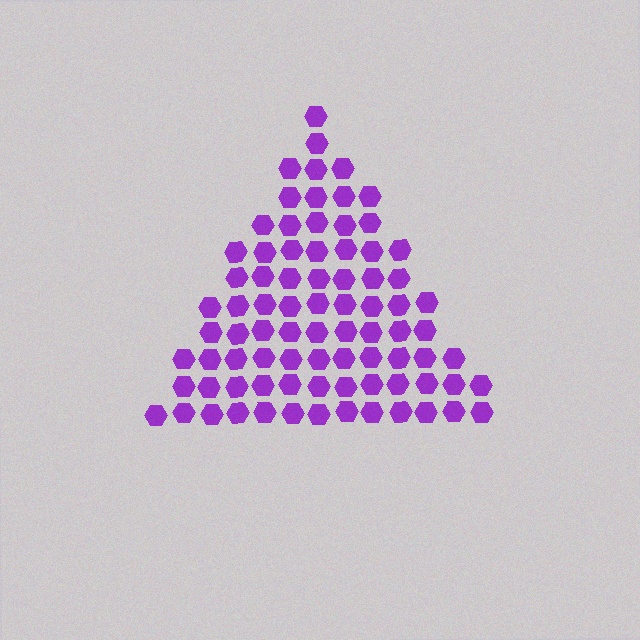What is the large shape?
The large shape is a triangle.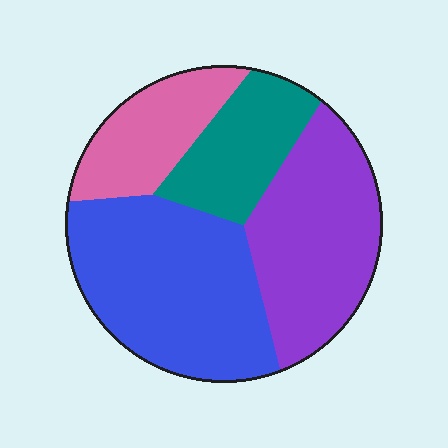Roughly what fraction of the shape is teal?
Teal covers 17% of the shape.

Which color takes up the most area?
Blue, at roughly 35%.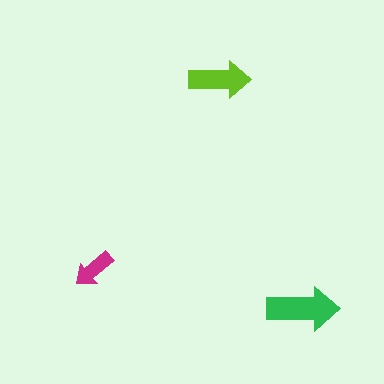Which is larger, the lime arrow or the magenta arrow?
The lime one.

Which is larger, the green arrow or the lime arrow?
The green one.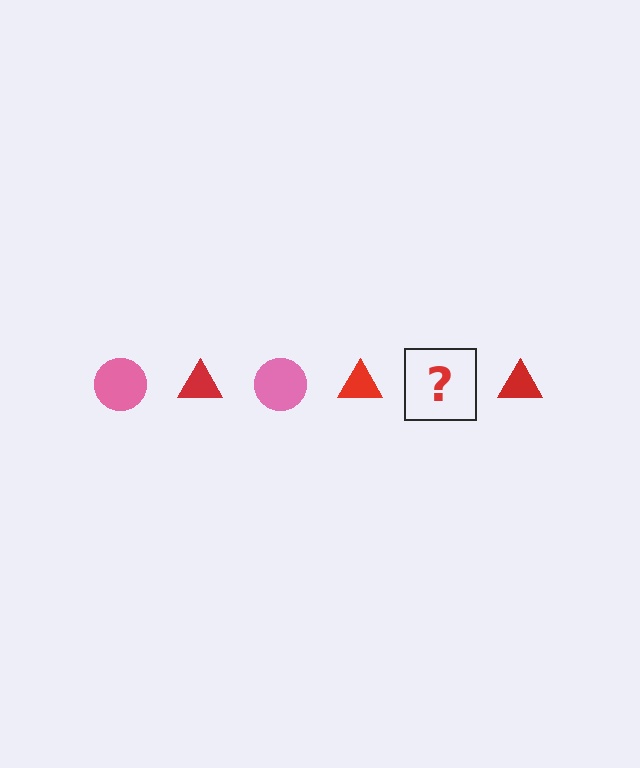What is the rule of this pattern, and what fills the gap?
The rule is that the pattern alternates between pink circle and red triangle. The gap should be filled with a pink circle.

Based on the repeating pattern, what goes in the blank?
The blank should be a pink circle.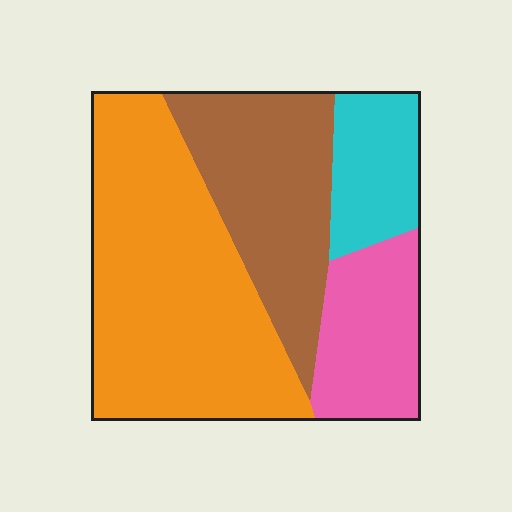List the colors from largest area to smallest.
From largest to smallest: orange, brown, pink, cyan.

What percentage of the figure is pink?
Pink takes up less than a sixth of the figure.